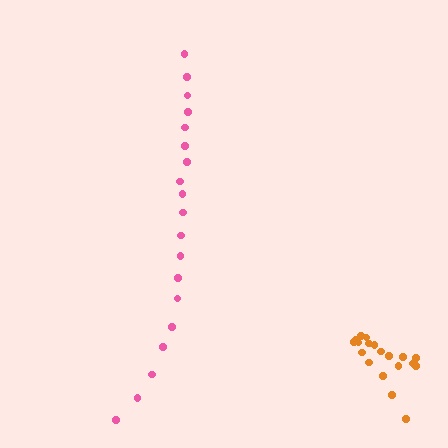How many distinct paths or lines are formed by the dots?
There are 2 distinct paths.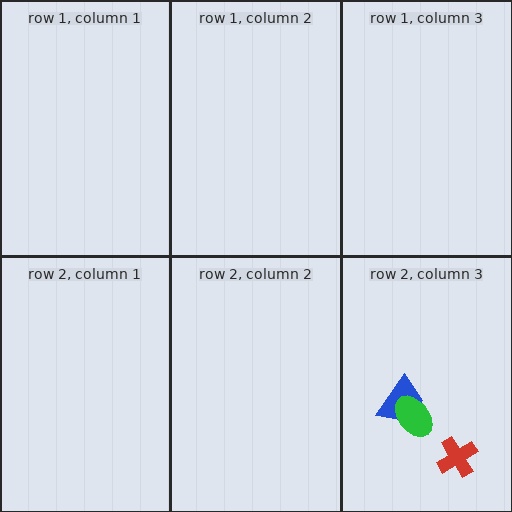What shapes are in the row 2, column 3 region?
The blue trapezoid, the green ellipse, the red cross.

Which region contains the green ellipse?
The row 2, column 3 region.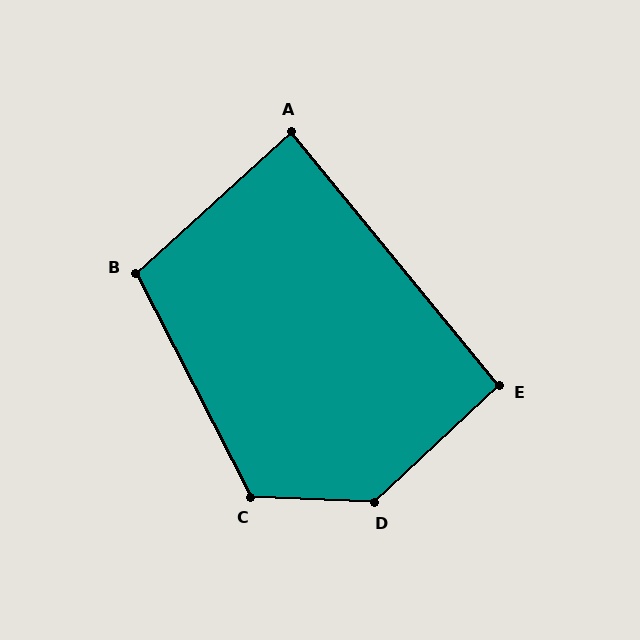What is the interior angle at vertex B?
Approximately 105 degrees (obtuse).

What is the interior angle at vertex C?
Approximately 119 degrees (obtuse).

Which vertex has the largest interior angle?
D, at approximately 134 degrees.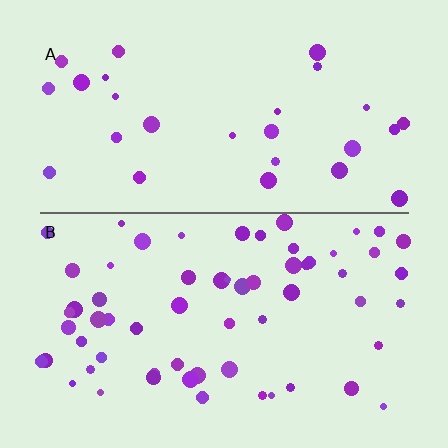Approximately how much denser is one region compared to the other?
Approximately 2.3× — region B over region A.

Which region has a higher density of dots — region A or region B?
B (the bottom).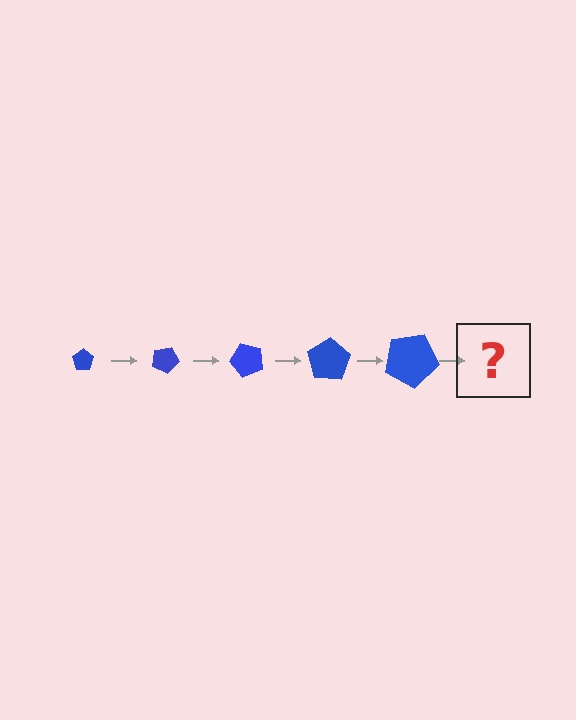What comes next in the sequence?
The next element should be a pentagon, larger than the previous one and rotated 125 degrees from the start.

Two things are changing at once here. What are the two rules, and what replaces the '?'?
The two rules are that the pentagon grows larger each step and it rotates 25 degrees each step. The '?' should be a pentagon, larger than the previous one and rotated 125 degrees from the start.